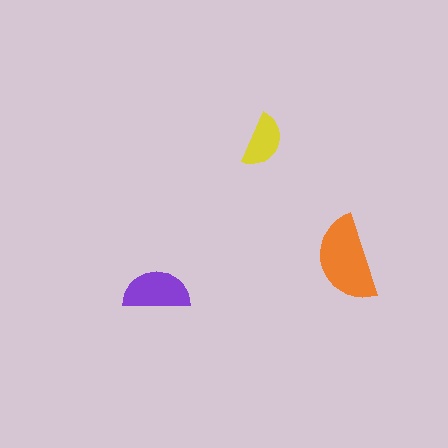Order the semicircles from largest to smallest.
the orange one, the purple one, the yellow one.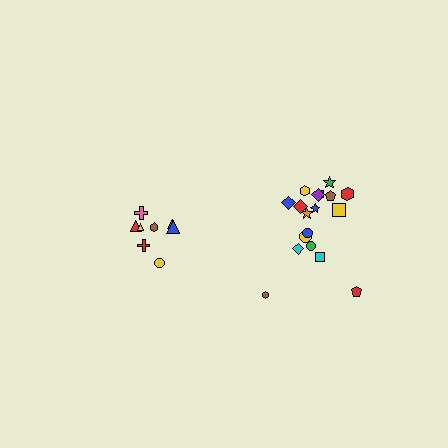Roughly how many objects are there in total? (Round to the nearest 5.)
Roughly 25 objects in total.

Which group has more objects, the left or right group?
The right group.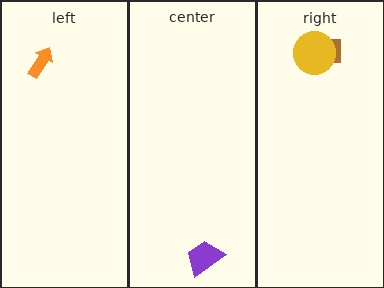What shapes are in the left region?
The orange arrow.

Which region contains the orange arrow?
The left region.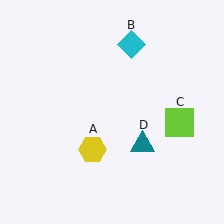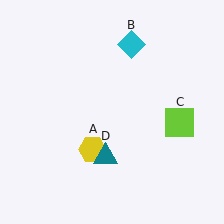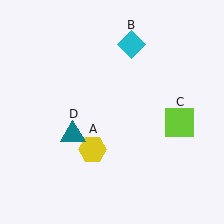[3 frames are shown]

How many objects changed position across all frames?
1 object changed position: teal triangle (object D).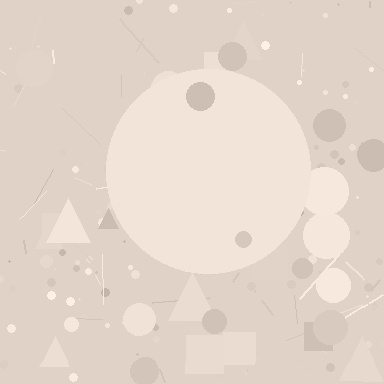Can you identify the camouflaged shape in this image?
The camouflaged shape is a circle.